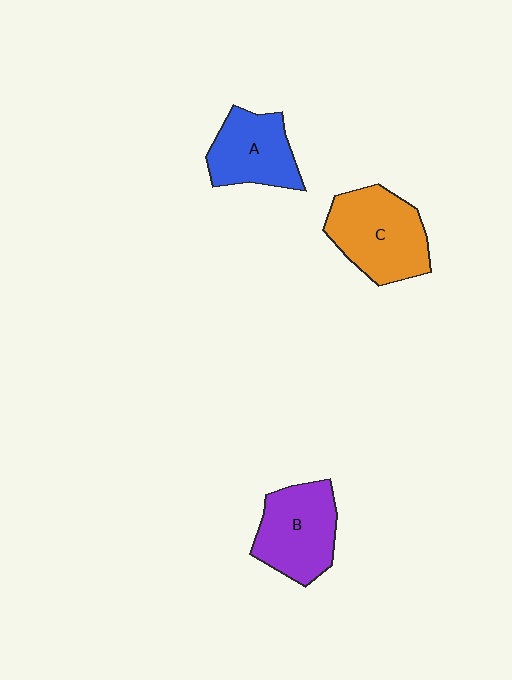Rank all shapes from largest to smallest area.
From largest to smallest: C (orange), B (purple), A (blue).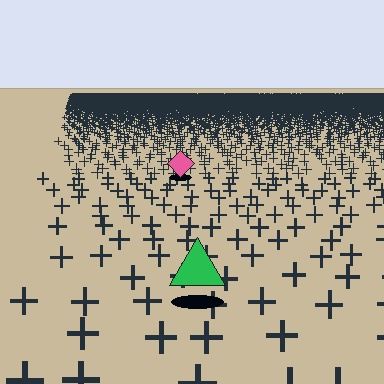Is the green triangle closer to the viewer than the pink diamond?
Yes. The green triangle is closer — you can tell from the texture gradient: the ground texture is coarser near it.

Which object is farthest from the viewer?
The pink diamond is farthest from the viewer. It appears smaller and the ground texture around it is denser.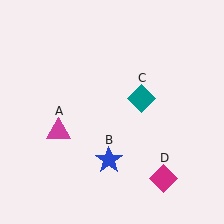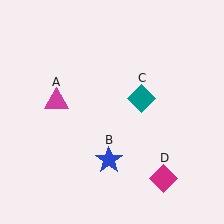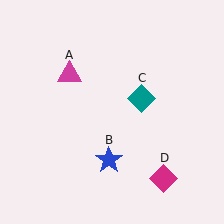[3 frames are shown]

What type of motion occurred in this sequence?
The magenta triangle (object A) rotated clockwise around the center of the scene.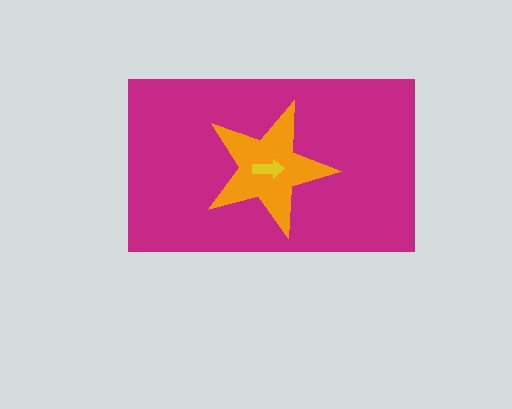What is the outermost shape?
The magenta rectangle.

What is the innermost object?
The yellow arrow.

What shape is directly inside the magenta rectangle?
The orange star.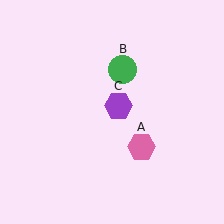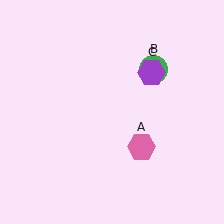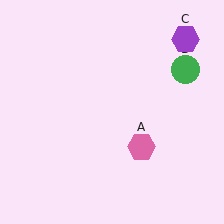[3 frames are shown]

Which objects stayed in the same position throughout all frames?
Pink hexagon (object A) remained stationary.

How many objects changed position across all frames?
2 objects changed position: green circle (object B), purple hexagon (object C).